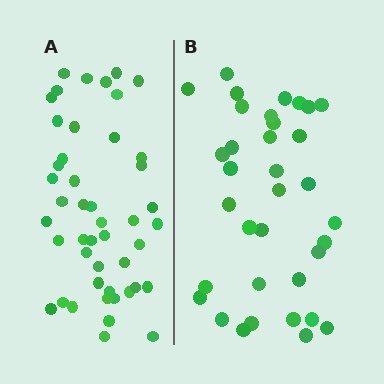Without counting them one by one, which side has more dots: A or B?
Region A (the left region) has more dots.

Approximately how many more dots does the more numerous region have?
Region A has roughly 12 or so more dots than region B.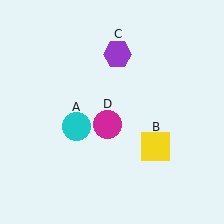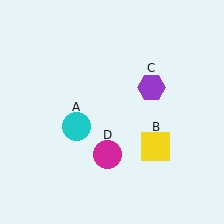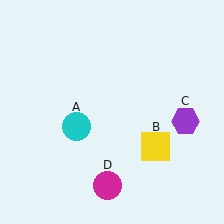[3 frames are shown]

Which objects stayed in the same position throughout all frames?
Cyan circle (object A) and yellow square (object B) remained stationary.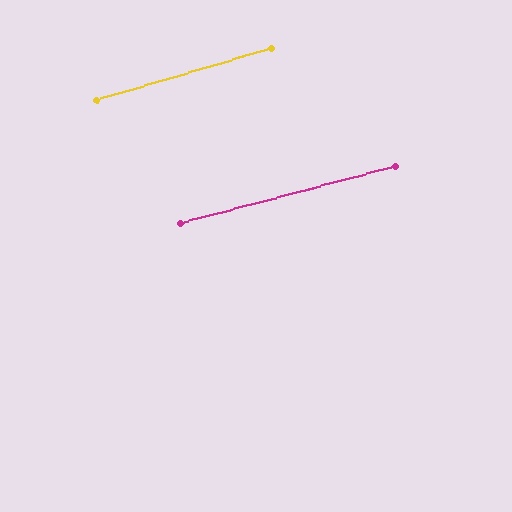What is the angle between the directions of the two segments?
Approximately 1 degree.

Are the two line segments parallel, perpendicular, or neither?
Parallel — their directions differ by only 1.5°.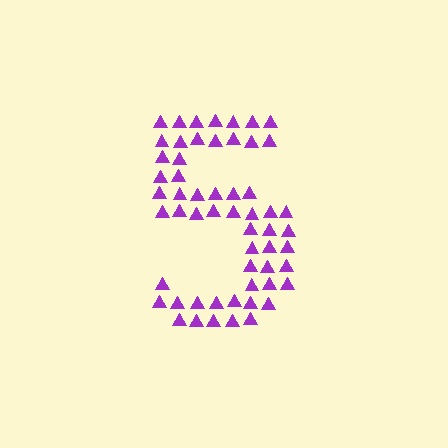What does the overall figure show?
The overall figure shows the digit 5.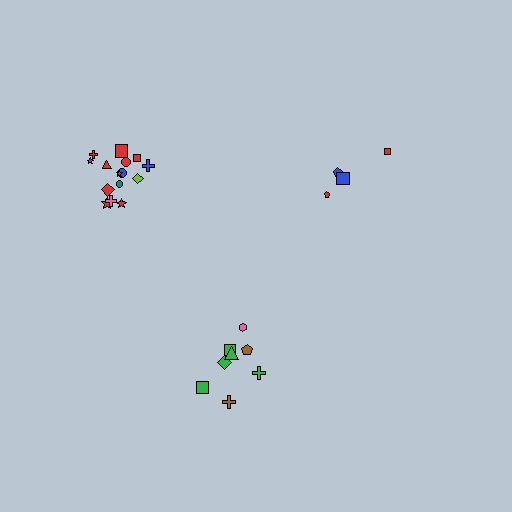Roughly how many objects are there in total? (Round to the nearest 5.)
Roughly 25 objects in total.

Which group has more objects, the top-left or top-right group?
The top-left group.